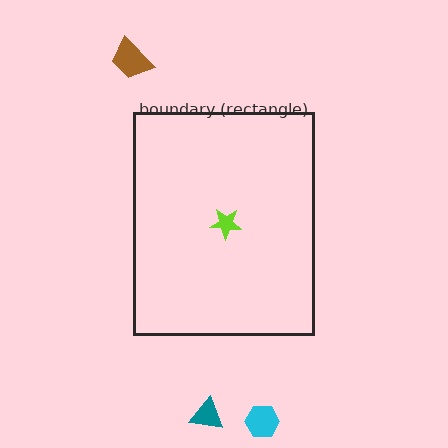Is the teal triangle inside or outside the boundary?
Outside.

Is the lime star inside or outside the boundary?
Inside.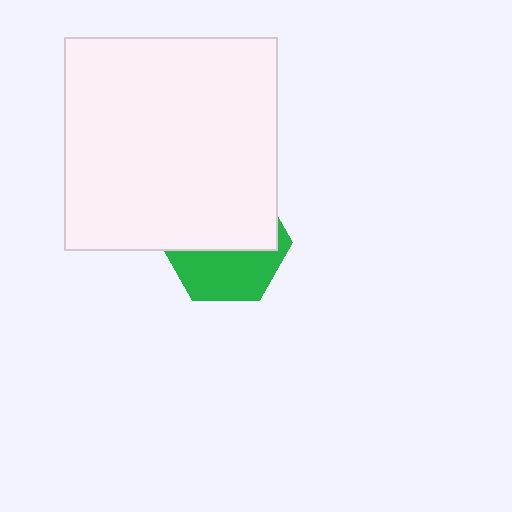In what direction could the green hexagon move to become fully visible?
The green hexagon could move down. That would shift it out from behind the white square entirely.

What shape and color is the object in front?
The object in front is a white square.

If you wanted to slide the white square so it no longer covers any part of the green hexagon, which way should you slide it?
Slide it up — that is the most direct way to separate the two shapes.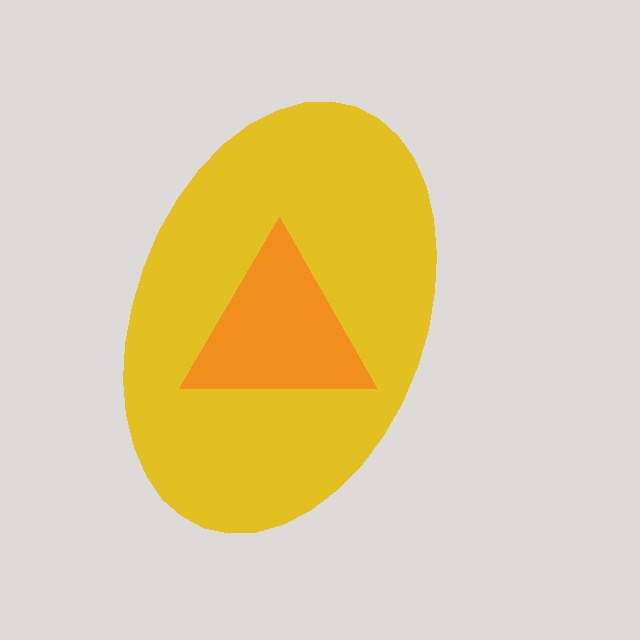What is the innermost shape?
The orange triangle.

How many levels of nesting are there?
2.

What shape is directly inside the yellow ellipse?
The orange triangle.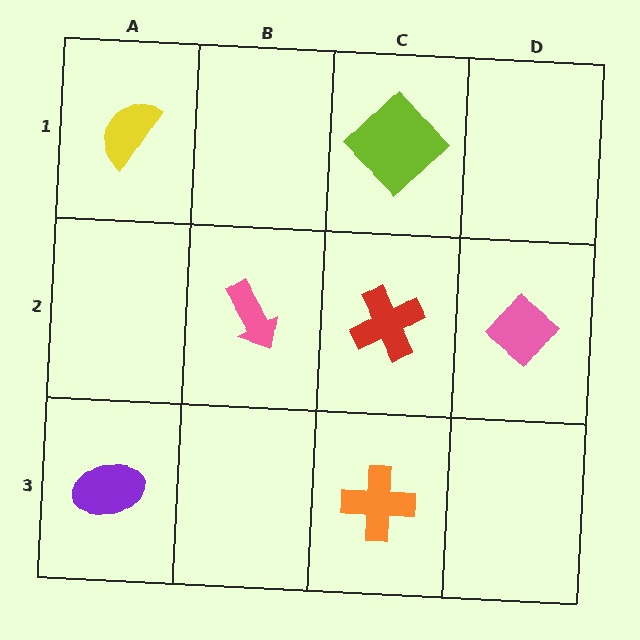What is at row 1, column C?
A lime diamond.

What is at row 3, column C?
An orange cross.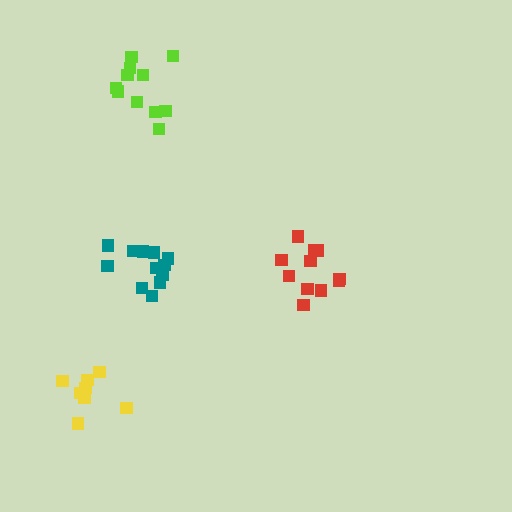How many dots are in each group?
Group 1: 11 dots, Group 2: 11 dots, Group 3: 12 dots, Group 4: 8 dots (42 total).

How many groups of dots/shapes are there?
There are 4 groups.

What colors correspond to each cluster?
The clusters are colored: lime, red, teal, yellow.